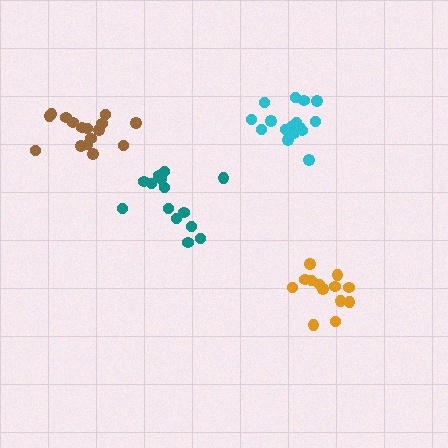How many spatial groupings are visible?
There are 4 spatial groupings.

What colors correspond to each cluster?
The clusters are colored: orange, cyan, teal, brown.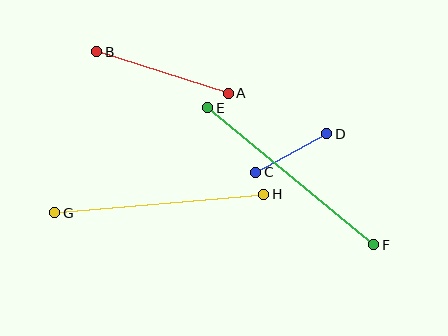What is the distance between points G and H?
The distance is approximately 210 pixels.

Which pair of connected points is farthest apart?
Points E and F are farthest apart.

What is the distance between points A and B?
The distance is approximately 138 pixels.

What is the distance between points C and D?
The distance is approximately 81 pixels.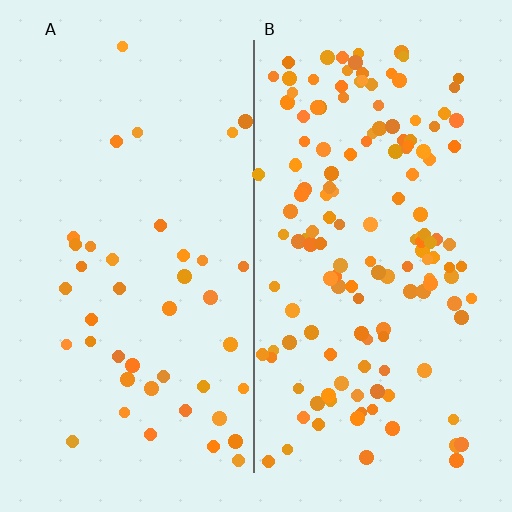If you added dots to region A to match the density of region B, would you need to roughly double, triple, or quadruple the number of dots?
Approximately triple.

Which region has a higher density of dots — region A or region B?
B (the right).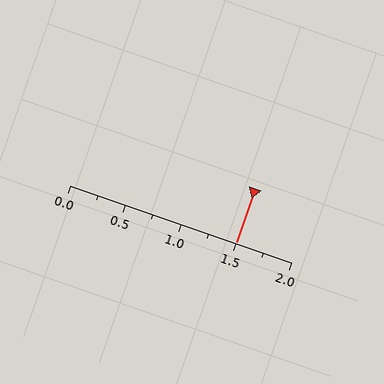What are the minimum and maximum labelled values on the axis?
The axis runs from 0.0 to 2.0.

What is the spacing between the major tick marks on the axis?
The major ticks are spaced 0.5 apart.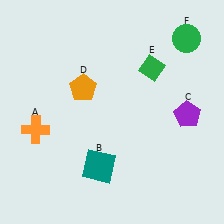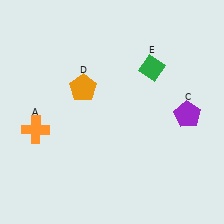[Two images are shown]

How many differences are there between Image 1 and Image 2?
There are 2 differences between the two images.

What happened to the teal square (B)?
The teal square (B) was removed in Image 2. It was in the bottom-left area of Image 1.